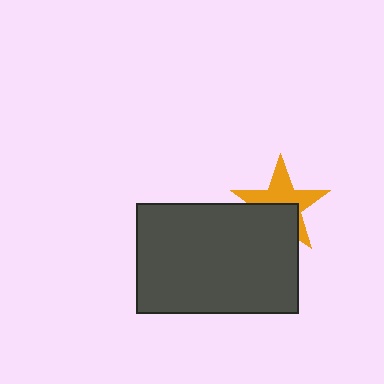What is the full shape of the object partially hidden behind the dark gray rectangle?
The partially hidden object is an orange star.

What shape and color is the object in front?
The object in front is a dark gray rectangle.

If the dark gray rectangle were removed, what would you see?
You would see the complete orange star.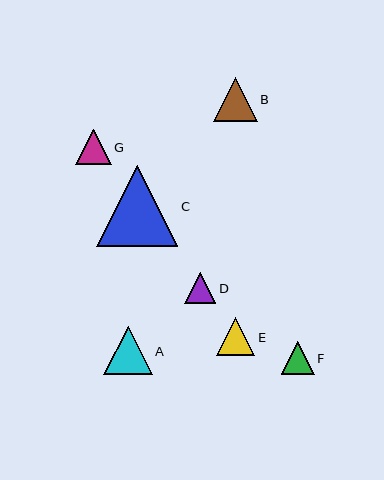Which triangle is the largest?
Triangle C is the largest with a size of approximately 81 pixels.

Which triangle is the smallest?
Triangle D is the smallest with a size of approximately 31 pixels.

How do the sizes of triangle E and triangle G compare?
Triangle E and triangle G are approximately the same size.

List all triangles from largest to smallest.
From largest to smallest: C, A, B, E, G, F, D.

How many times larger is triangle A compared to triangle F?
Triangle A is approximately 1.5 times the size of triangle F.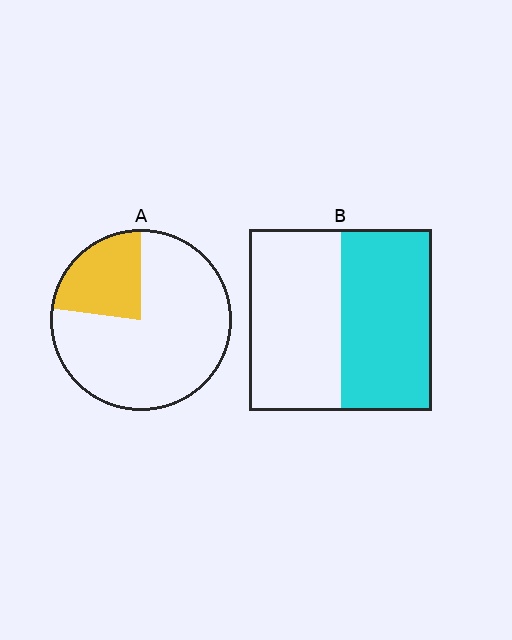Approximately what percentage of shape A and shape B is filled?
A is approximately 25% and B is approximately 50%.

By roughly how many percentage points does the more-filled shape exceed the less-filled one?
By roughly 25 percentage points (B over A).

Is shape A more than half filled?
No.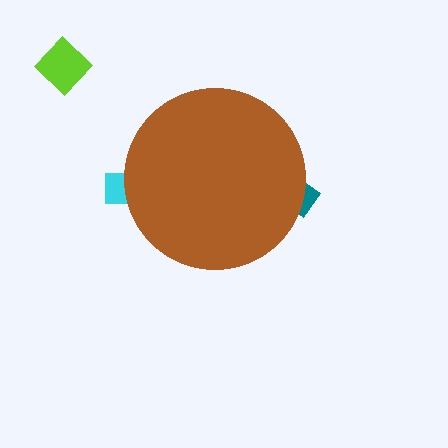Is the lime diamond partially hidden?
No, the lime diamond is fully visible.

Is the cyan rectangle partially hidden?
Yes, the cyan rectangle is partially hidden behind the brown circle.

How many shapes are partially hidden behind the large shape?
2 shapes are partially hidden.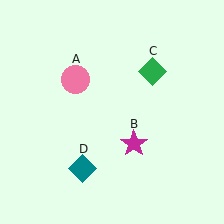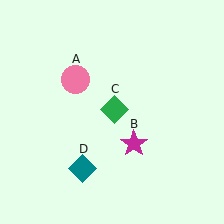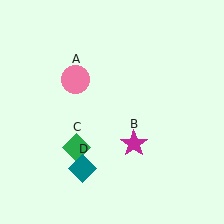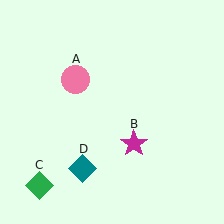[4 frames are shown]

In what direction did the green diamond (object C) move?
The green diamond (object C) moved down and to the left.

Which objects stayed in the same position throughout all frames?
Pink circle (object A) and magenta star (object B) and teal diamond (object D) remained stationary.